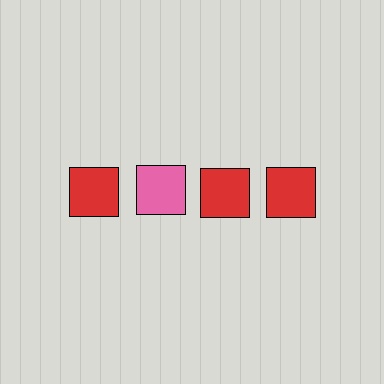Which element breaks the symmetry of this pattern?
The pink square in the top row, second from left column breaks the symmetry. All other shapes are red squares.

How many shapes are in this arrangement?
There are 4 shapes arranged in a grid pattern.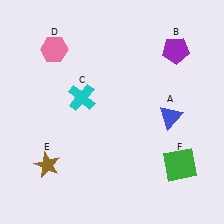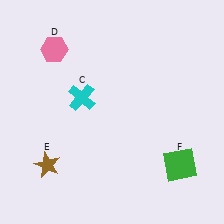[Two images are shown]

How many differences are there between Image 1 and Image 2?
There are 2 differences between the two images.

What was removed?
The purple pentagon (B), the blue triangle (A) were removed in Image 2.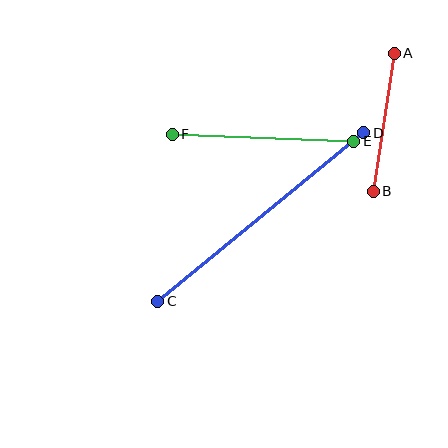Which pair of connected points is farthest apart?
Points C and D are farthest apart.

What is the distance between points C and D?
The distance is approximately 266 pixels.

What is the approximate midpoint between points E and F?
The midpoint is at approximately (263, 138) pixels.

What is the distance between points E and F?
The distance is approximately 181 pixels.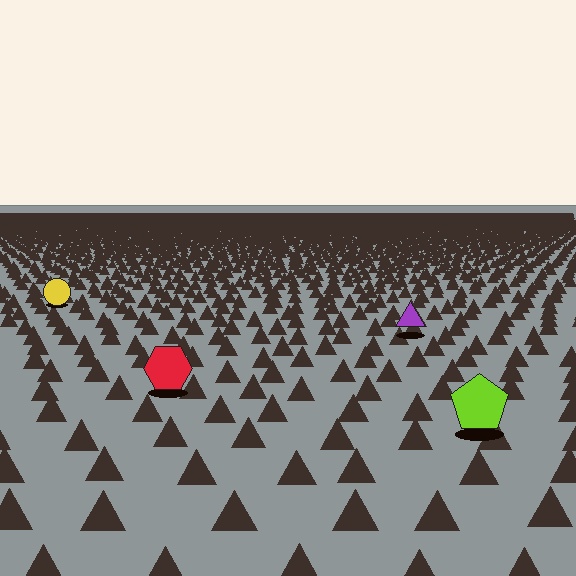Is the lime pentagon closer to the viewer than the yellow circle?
Yes. The lime pentagon is closer — you can tell from the texture gradient: the ground texture is coarser near it.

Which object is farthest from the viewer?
The yellow circle is farthest from the viewer. It appears smaller and the ground texture around it is denser.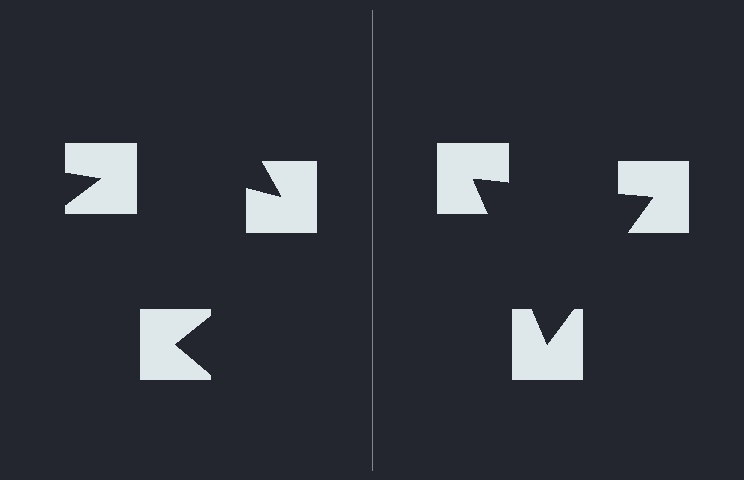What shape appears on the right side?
An illusory triangle.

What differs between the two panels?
The notched squares are positioned identically on both sides; only the wedge orientations differ. On the right they align to a triangle; on the left they are misaligned.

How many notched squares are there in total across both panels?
6 — 3 on each side.